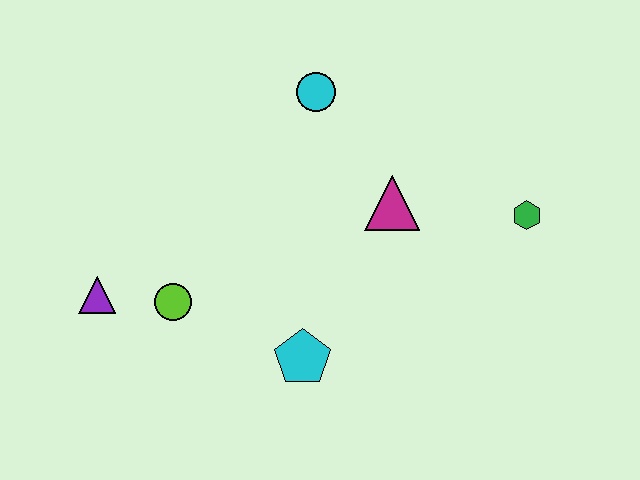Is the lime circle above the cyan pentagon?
Yes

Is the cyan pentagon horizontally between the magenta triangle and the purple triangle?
Yes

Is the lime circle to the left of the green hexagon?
Yes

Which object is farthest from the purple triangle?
The green hexagon is farthest from the purple triangle.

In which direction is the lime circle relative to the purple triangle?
The lime circle is to the right of the purple triangle.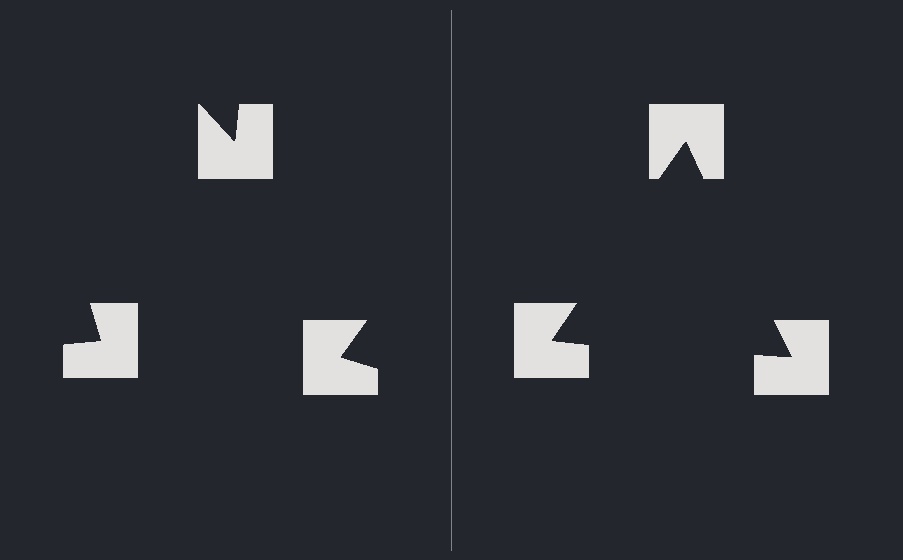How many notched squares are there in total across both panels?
6 — 3 on each side.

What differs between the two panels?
The notched squares are positioned identically on both sides; only the wedge orientations differ. On the right they align to a triangle; on the left they are misaligned.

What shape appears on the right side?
An illusory triangle.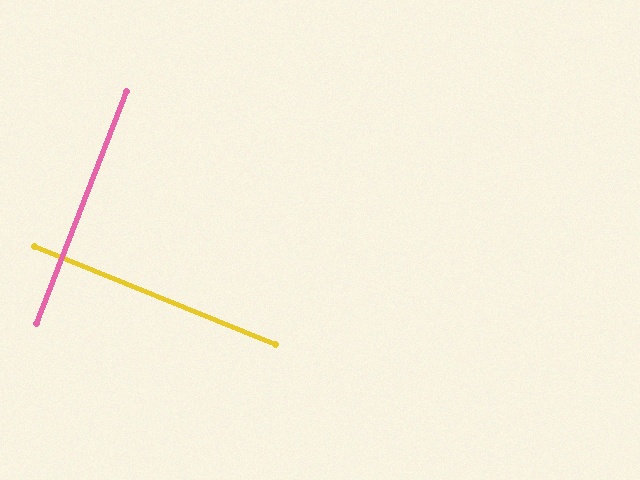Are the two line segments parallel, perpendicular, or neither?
Perpendicular — they meet at approximately 89°.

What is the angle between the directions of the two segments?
Approximately 89 degrees.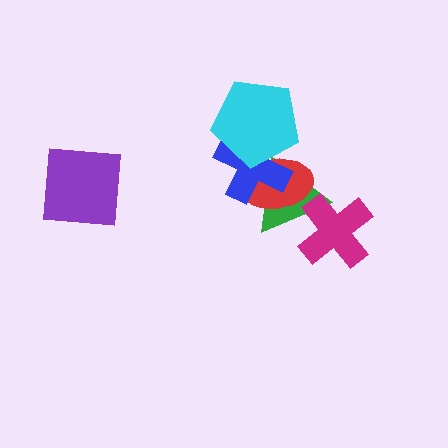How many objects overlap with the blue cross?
3 objects overlap with the blue cross.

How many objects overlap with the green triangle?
4 objects overlap with the green triangle.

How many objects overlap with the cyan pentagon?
3 objects overlap with the cyan pentagon.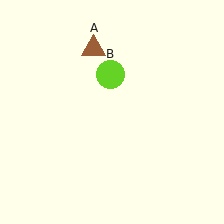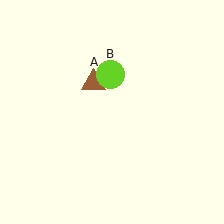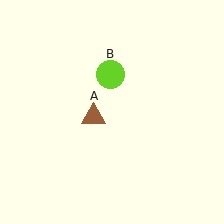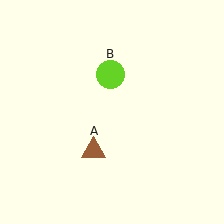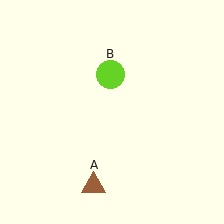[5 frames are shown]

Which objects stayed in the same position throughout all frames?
Lime circle (object B) remained stationary.